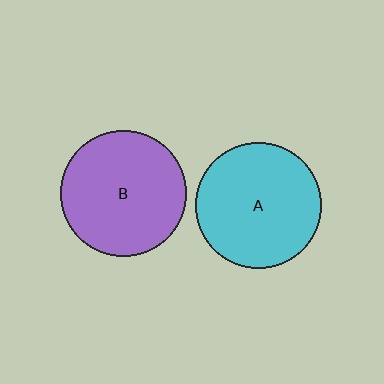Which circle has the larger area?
Circle A (cyan).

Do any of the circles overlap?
No, none of the circles overlap.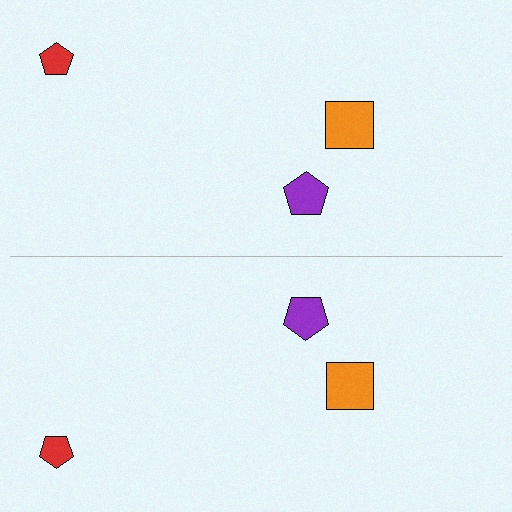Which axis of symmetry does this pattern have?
The pattern has a horizontal axis of symmetry running through the center of the image.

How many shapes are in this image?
There are 6 shapes in this image.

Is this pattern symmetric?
Yes, this pattern has bilateral (reflection) symmetry.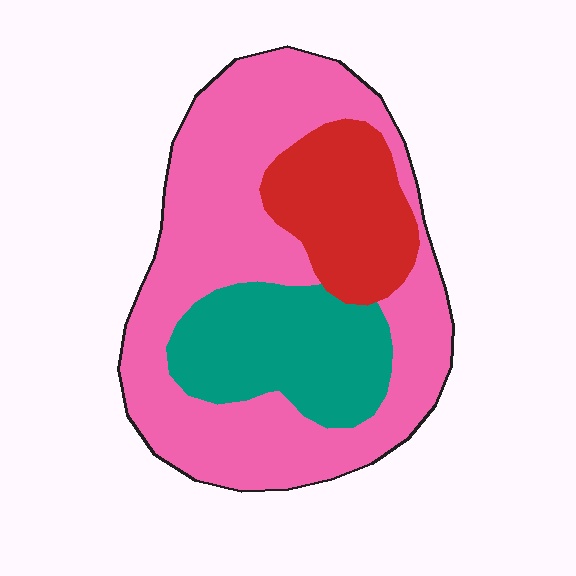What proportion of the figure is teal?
Teal covers 22% of the figure.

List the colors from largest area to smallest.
From largest to smallest: pink, teal, red.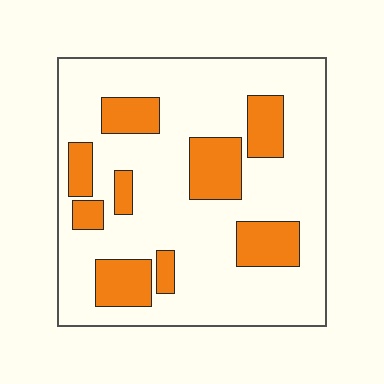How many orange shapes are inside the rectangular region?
9.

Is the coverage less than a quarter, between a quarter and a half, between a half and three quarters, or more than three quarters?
Less than a quarter.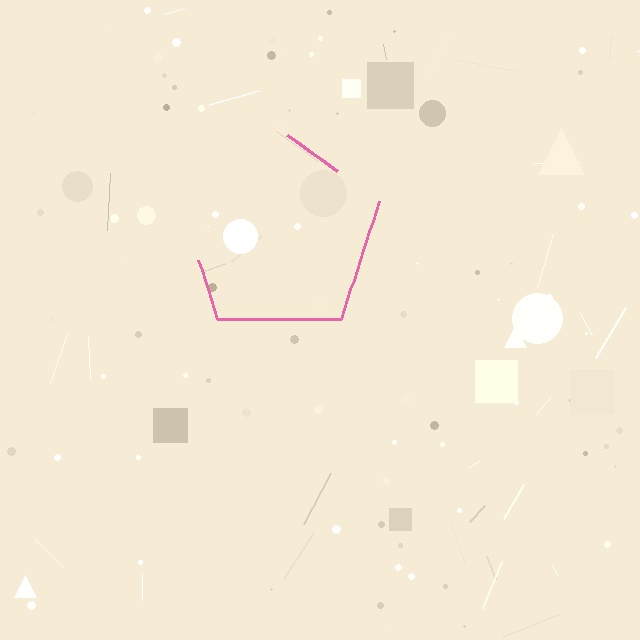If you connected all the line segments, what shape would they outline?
They would outline a pentagon.